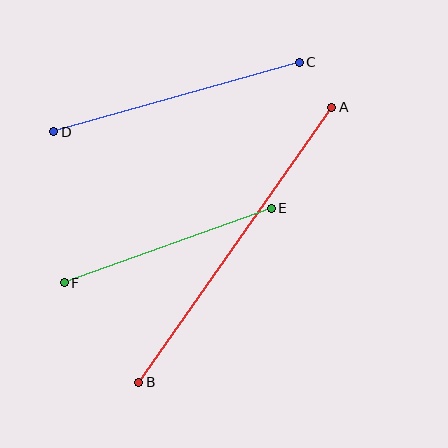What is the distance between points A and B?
The distance is approximately 336 pixels.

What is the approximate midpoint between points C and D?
The midpoint is at approximately (176, 97) pixels.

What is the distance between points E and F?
The distance is approximately 220 pixels.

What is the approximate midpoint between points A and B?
The midpoint is at approximately (235, 245) pixels.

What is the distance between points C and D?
The distance is approximately 255 pixels.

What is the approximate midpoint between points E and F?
The midpoint is at approximately (168, 245) pixels.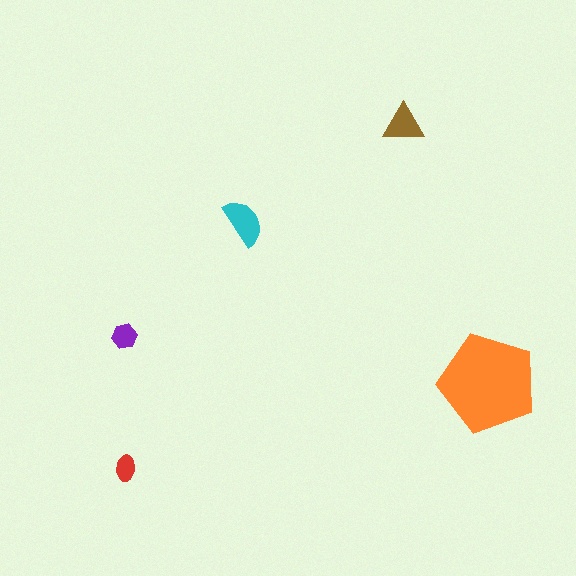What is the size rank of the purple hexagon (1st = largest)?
4th.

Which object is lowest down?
The red ellipse is bottommost.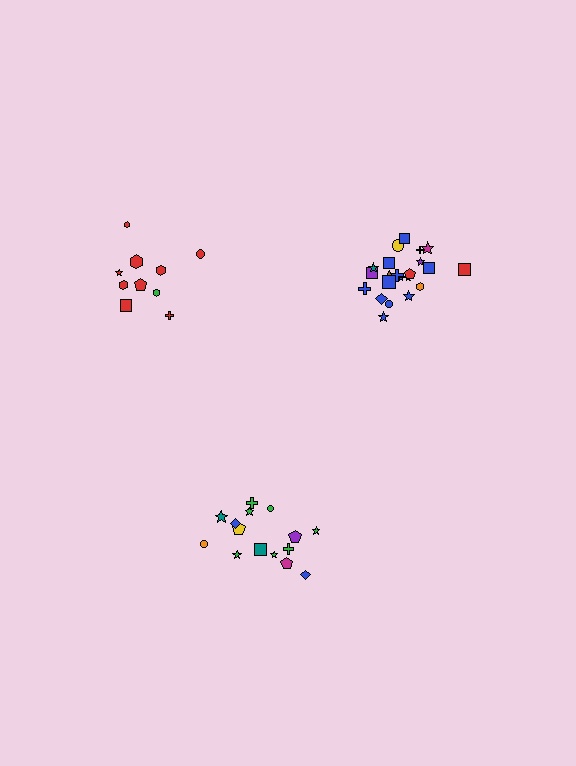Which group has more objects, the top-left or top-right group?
The top-right group.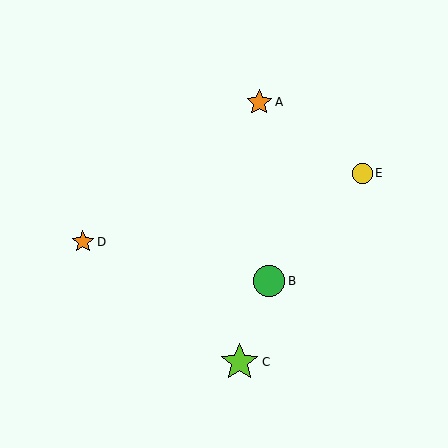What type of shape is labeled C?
Shape C is a lime star.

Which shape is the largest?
The lime star (labeled C) is the largest.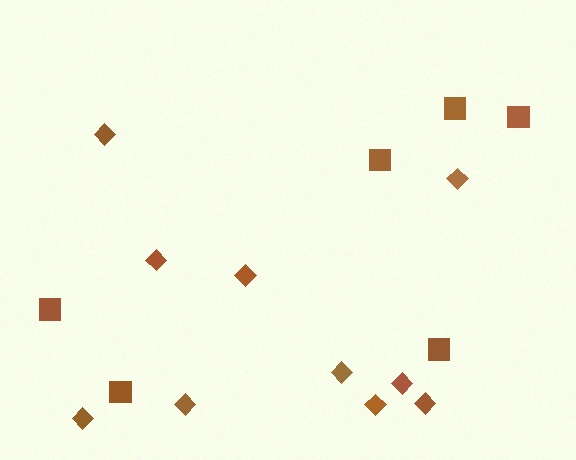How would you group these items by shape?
There are 2 groups: one group of squares (6) and one group of diamonds (10).